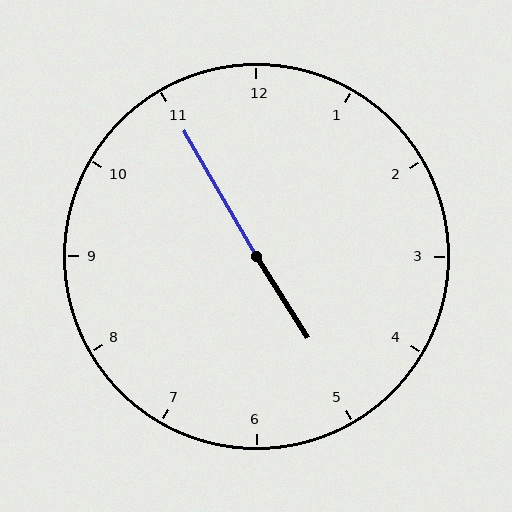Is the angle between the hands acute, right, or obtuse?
It is obtuse.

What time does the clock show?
4:55.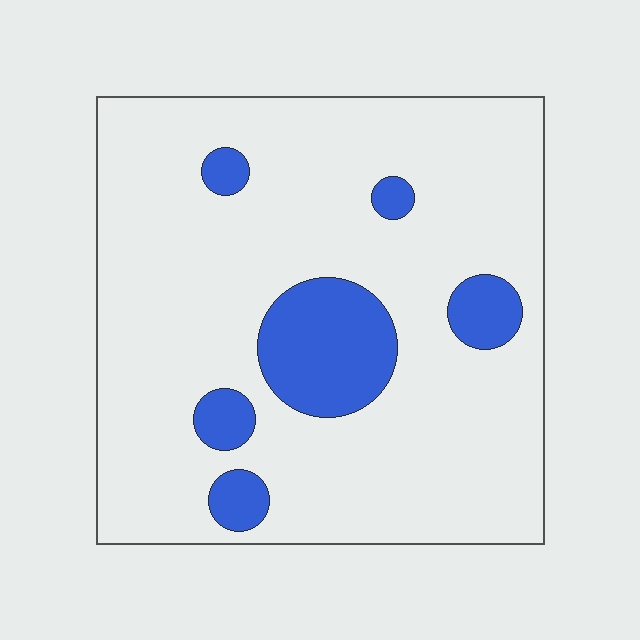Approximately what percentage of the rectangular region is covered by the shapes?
Approximately 15%.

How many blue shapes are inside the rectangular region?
6.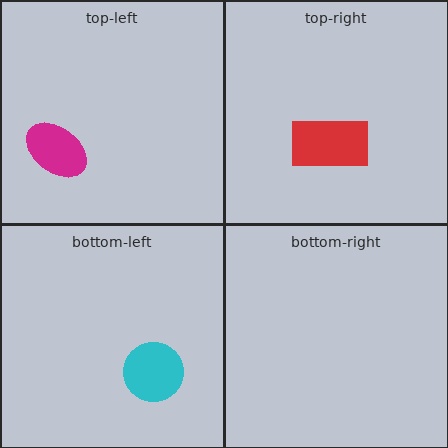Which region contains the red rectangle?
The top-right region.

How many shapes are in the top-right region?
1.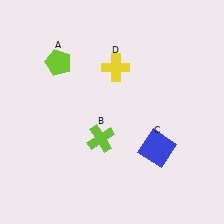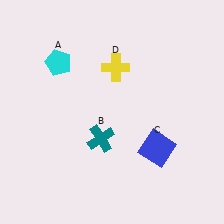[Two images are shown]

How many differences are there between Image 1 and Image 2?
There are 2 differences between the two images.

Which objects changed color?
A changed from lime to cyan. B changed from lime to teal.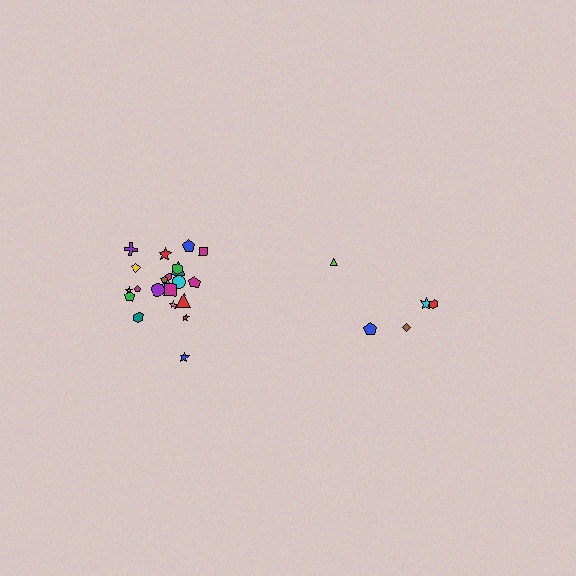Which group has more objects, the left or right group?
The left group.